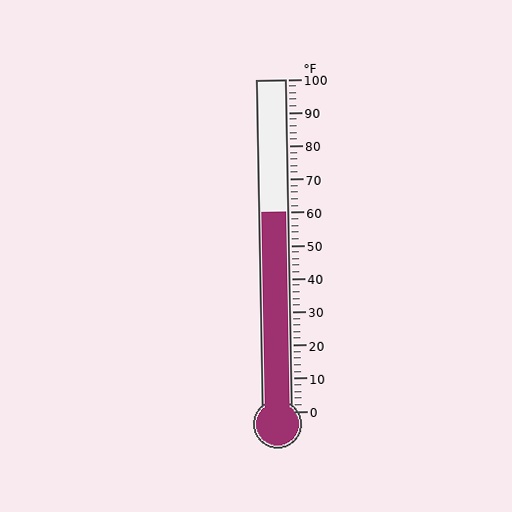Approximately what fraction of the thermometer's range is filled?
The thermometer is filled to approximately 60% of its range.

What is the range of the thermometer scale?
The thermometer scale ranges from 0°F to 100°F.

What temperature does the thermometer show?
The thermometer shows approximately 60°F.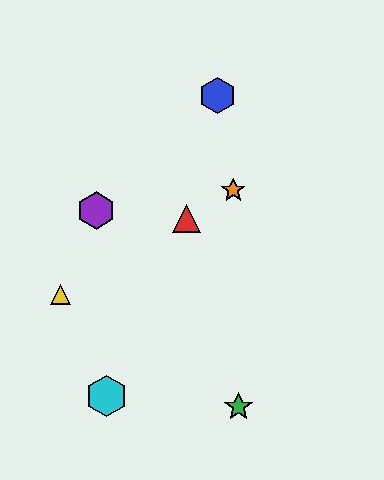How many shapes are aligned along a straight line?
3 shapes (the red triangle, the yellow triangle, the orange star) are aligned along a straight line.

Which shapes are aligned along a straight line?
The red triangle, the yellow triangle, the orange star are aligned along a straight line.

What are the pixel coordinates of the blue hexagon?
The blue hexagon is at (218, 95).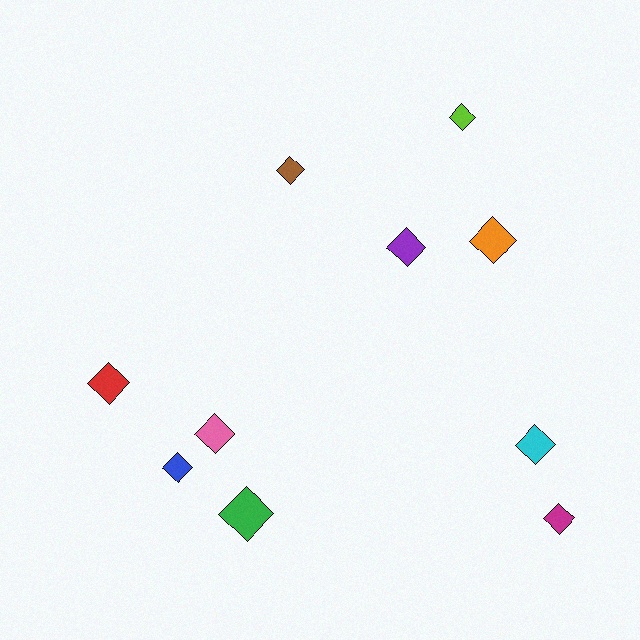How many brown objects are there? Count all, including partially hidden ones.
There is 1 brown object.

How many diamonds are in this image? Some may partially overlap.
There are 10 diamonds.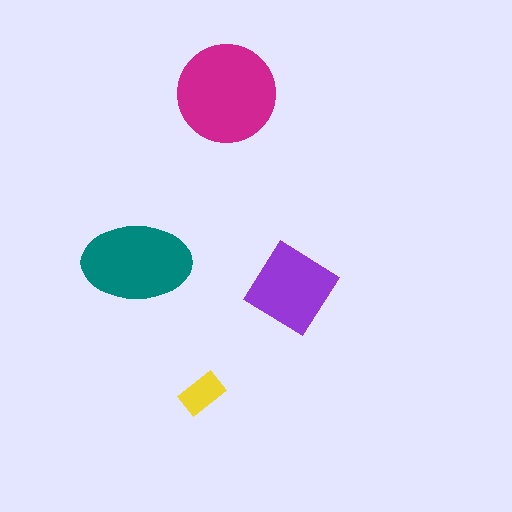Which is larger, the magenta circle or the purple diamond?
The magenta circle.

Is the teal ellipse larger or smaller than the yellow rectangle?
Larger.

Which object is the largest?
The magenta circle.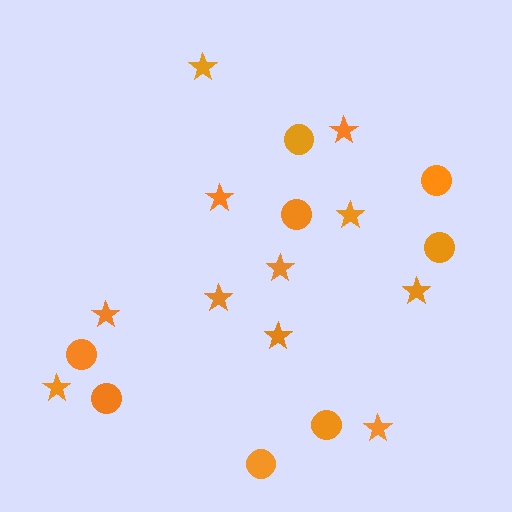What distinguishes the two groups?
There are 2 groups: one group of stars (11) and one group of circles (8).